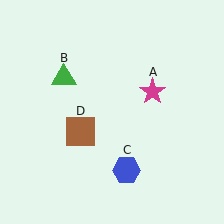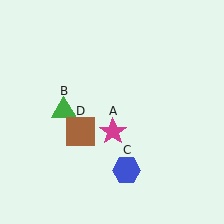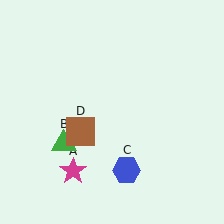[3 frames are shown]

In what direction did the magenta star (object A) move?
The magenta star (object A) moved down and to the left.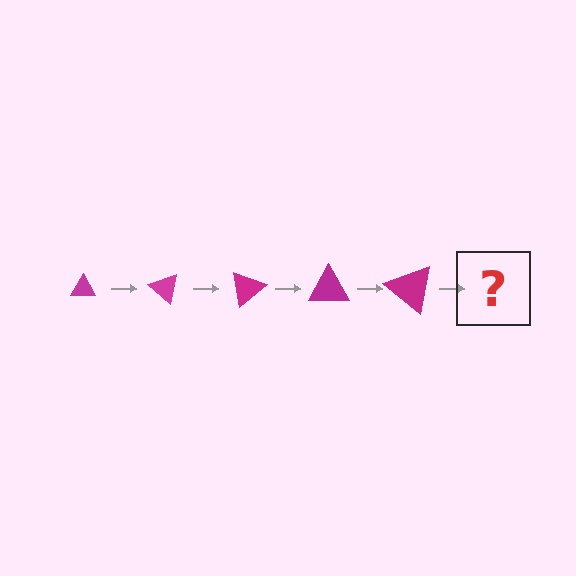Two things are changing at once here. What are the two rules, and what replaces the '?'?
The two rules are that the triangle grows larger each step and it rotates 40 degrees each step. The '?' should be a triangle, larger than the previous one and rotated 200 degrees from the start.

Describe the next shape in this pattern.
It should be a triangle, larger than the previous one and rotated 200 degrees from the start.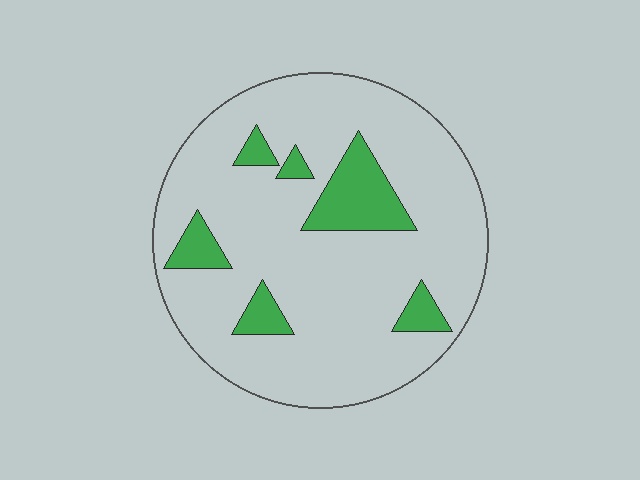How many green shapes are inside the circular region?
6.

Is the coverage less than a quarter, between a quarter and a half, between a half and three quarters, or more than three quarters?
Less than a quarter.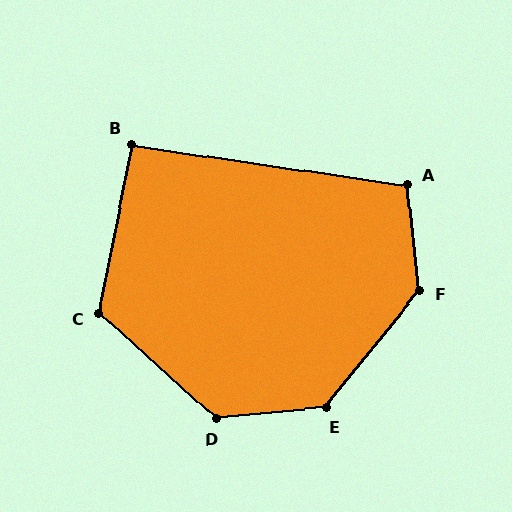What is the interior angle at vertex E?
Approximately 134 degrees (obtuse).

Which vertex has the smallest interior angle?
B, at approximately 93 degrees.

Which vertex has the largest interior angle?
F, at approximately 135 degrees.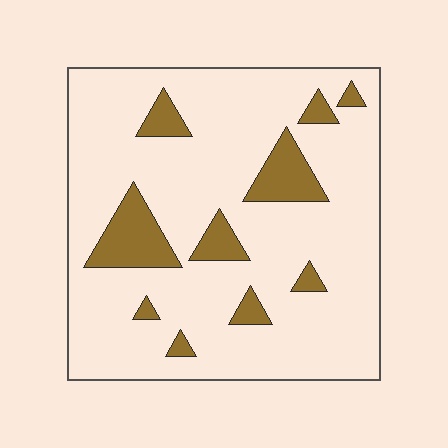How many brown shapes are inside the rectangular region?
10.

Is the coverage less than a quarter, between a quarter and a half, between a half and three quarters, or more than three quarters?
Less than a quarter.